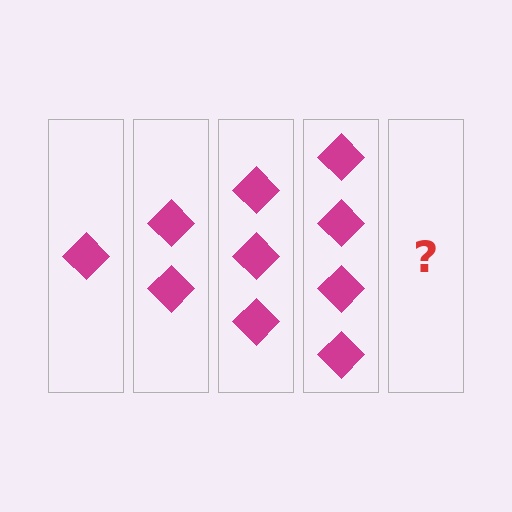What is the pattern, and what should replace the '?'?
The pattern is that each step adds one more diamond. The '?' should be 5 diamonds.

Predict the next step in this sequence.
The next step is 5 diamonds.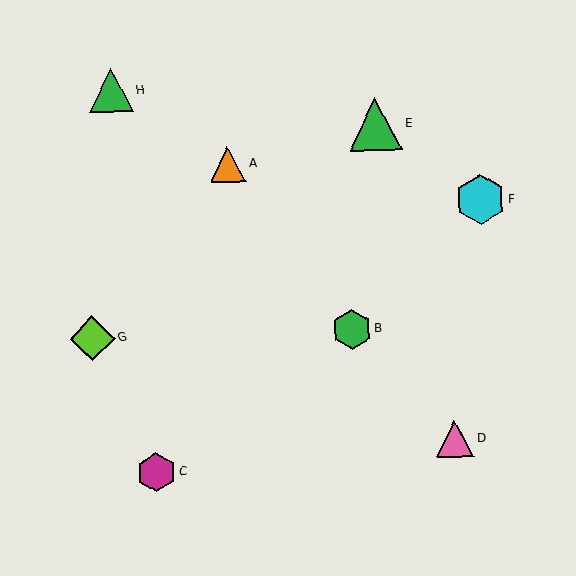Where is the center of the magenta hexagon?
The center of the magenta hexagon is at (156, 472).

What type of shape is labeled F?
Shape F is a cyan hexagon.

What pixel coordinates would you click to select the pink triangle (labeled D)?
Click at (455, 439) to select the pink triangle D.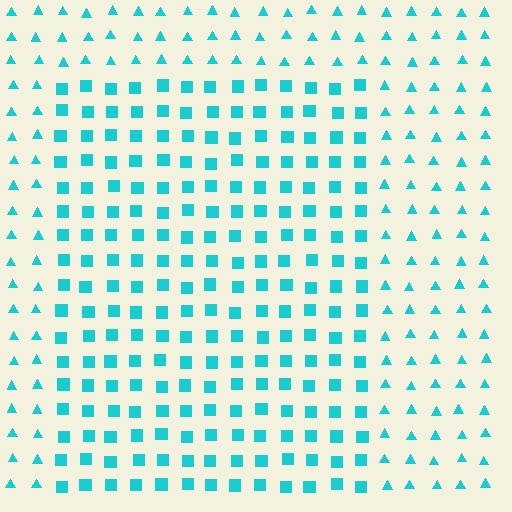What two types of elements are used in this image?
The image uses squares inside the rectangle region and triangles outside it.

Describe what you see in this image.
The image is filled with small cyan elements arranged in a uniform grid. A rectangle-shaped region contains squares, while the surrounding area contains triangles. The boundary is defined purely by the change in element shape.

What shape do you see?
I see a rectangle.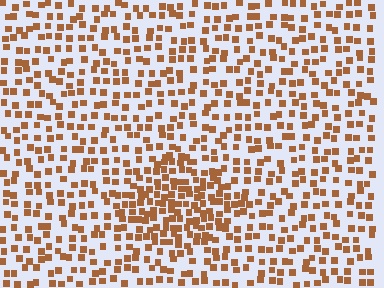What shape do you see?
I see a diamond.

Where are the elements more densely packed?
The elements are more densely packed inside the diamond boundary.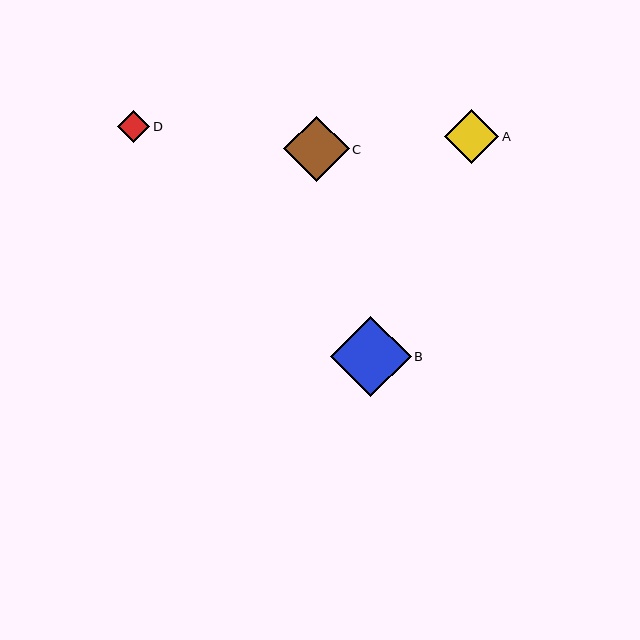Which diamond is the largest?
Diamond B is the largest with a size of approximately 80 pixels.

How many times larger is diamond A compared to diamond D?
Diamond A is approximately 1.7 times the size of diamond D.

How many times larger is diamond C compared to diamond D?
Diamond C is approximately 2.1 times the size of diamond D.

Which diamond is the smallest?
Diamond D is the smallest with a size of approximately 32 pixels.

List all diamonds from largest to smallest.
From largest to smallest: B, C, A, D.